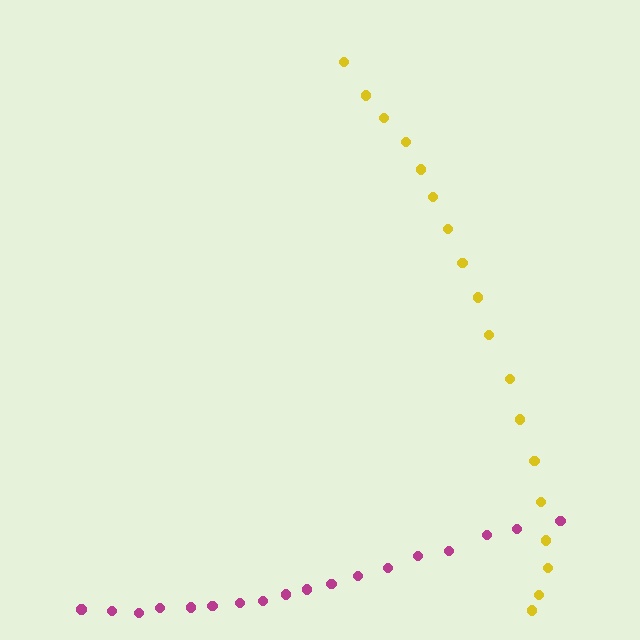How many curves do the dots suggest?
There are 2 distinct paths.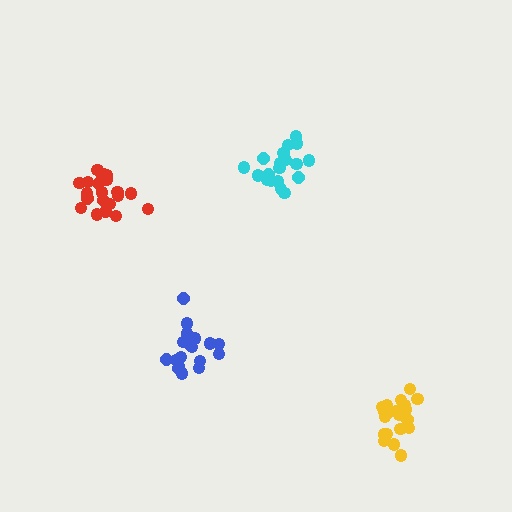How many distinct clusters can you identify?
There are 4 distinct clusters.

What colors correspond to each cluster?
The clusters are colored: red, cyan, blue, yellow.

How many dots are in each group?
Group 1: 21 dots, Group 2: 19 dots, Group 3: 19 dots, Group 4: 20 dots (79 total).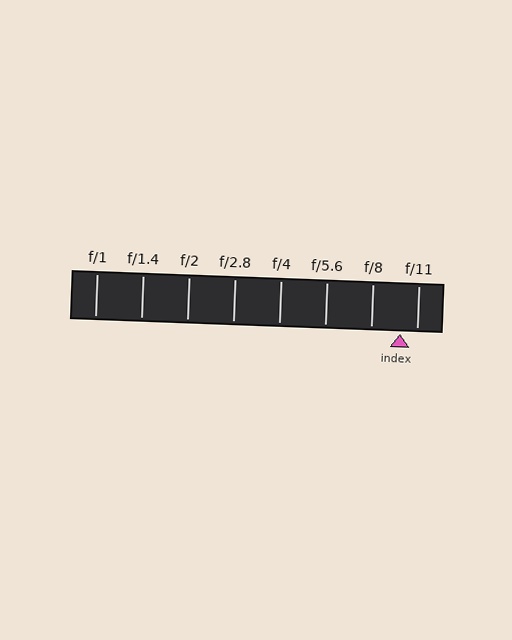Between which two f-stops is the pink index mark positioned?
The index mark is between f/8 and f/11.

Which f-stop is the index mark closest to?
The index mark is closest to f/11.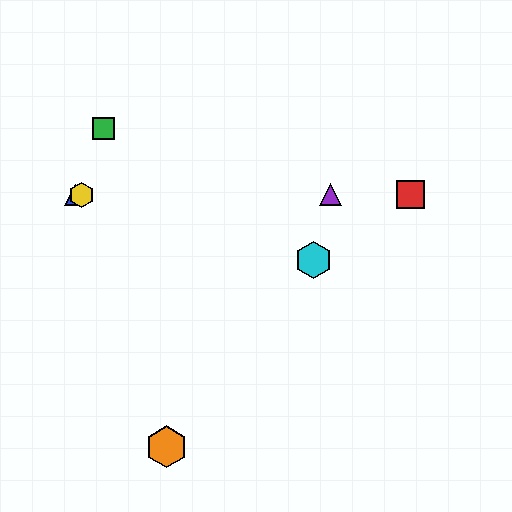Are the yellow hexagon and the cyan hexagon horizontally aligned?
No, the yellow hexagon is at y≈195 and the cyan hexagon is at y≈260.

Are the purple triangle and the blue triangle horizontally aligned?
Yes, both are at y≈195.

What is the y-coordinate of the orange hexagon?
The orange hexagon is at y≈447.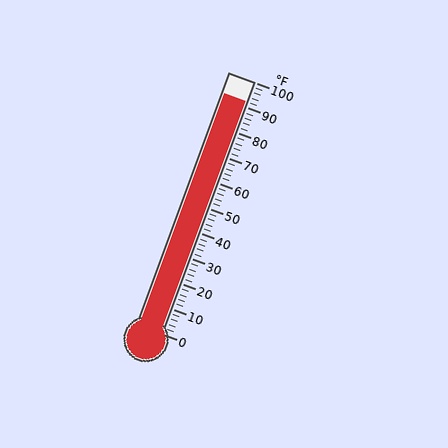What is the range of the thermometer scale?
The thermometer scale ranges from 0°F to 100°F.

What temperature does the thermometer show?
The thermometer shows approximately 92°F.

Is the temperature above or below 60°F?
The temperature is above 60°F.